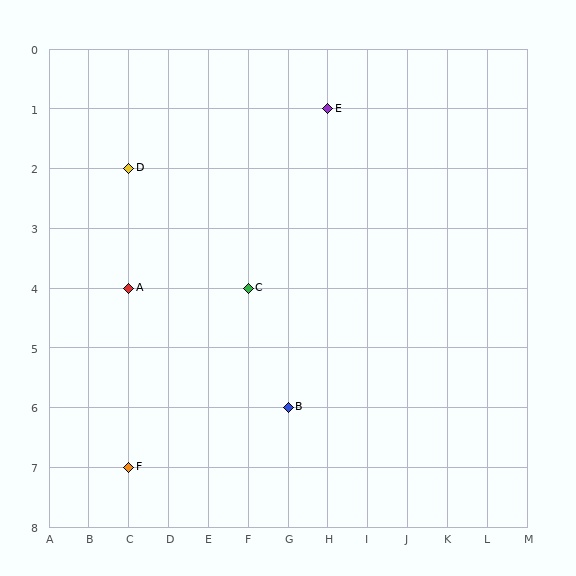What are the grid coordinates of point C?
Point C is at grid coordinates (F, 4).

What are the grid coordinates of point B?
Point B is at grid coordinates (G, 6).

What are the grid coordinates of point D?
Point D is at grid coordinates (C, 2).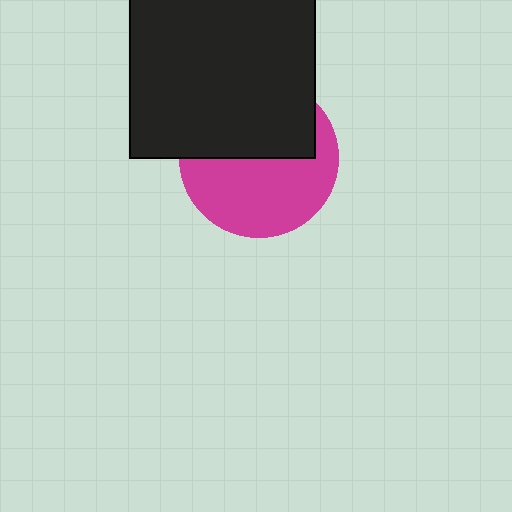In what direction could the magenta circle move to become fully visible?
The magenta circle could move down. That would shift it out from behind the black square entirely.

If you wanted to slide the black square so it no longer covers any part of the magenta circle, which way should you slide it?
Slide it up — that is the most direct way to separate the two shapes.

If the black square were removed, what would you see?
You would see the complete magenta circle.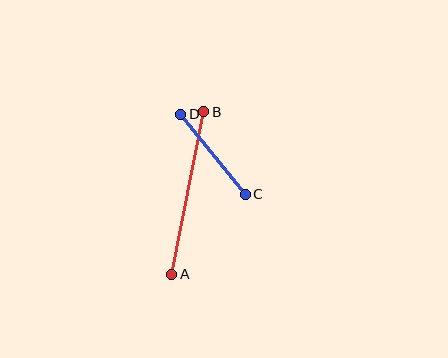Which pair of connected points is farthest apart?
Points A and B are farthest apart.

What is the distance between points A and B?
The distance is approximately 165 pixels.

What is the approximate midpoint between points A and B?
The midpoint is at approximately (188, 193) pixels.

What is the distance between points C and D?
The distance is approximately 102 pixels.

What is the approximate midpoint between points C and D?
The midpoint is at approximately (213, 154) pixels.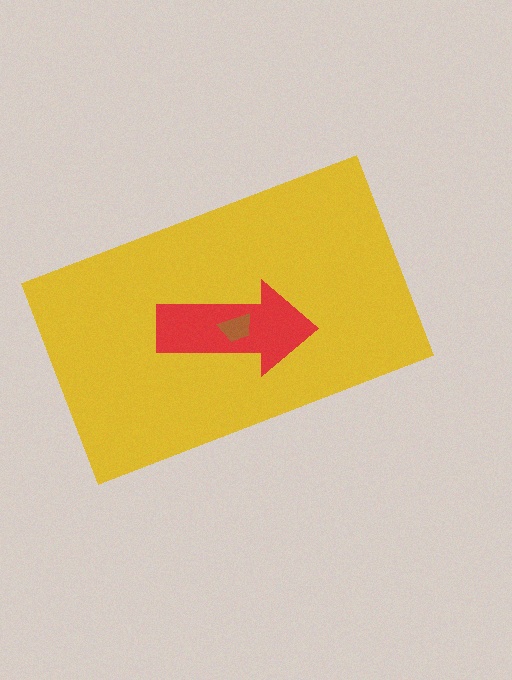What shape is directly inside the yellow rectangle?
The red arrow.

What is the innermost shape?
The brown trapezoid.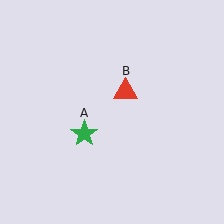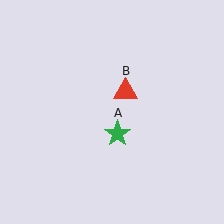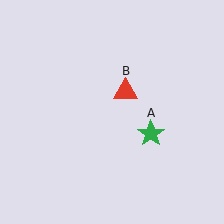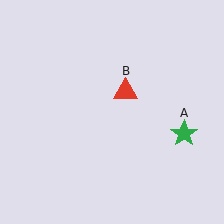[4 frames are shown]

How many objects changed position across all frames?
1 object changed position: green star (object A).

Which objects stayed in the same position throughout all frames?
Red triangle (object B) remained stationary.